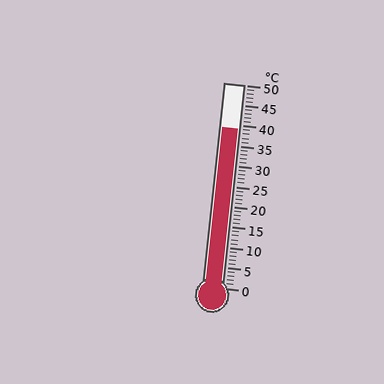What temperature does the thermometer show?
The thermometer shows approximately 39°C.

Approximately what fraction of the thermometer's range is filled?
The thermometer is filled to approximately 80% of its range.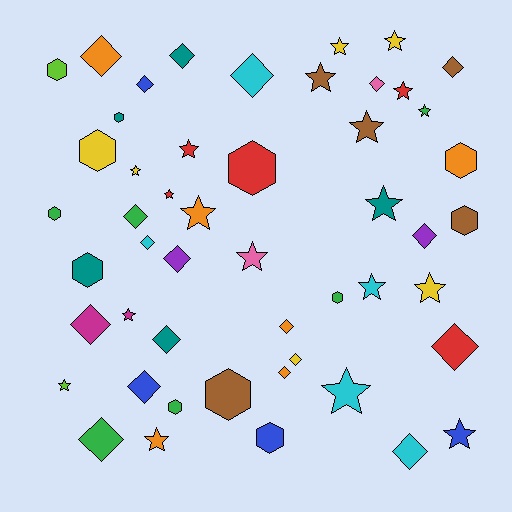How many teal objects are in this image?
There are 5 teal objects.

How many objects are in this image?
There are 50 objects.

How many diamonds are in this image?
There are 19 diamonds.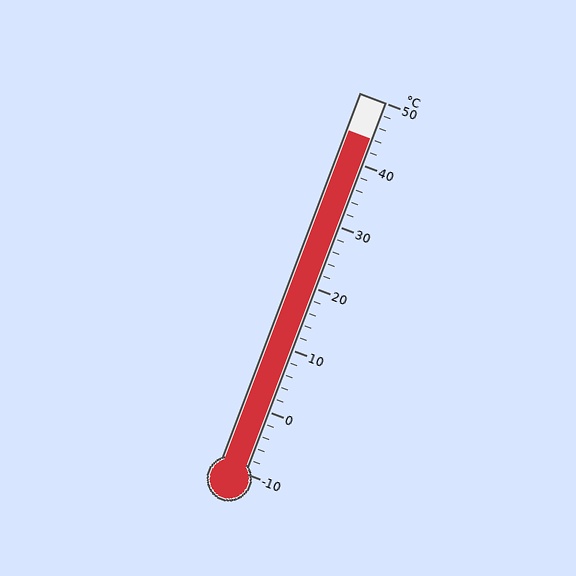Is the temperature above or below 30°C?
The temperature is above 30°C.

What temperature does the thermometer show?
The thermometer shows approximately 44°C.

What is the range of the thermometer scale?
The thermometer scale ranges from -10°C to 50°C.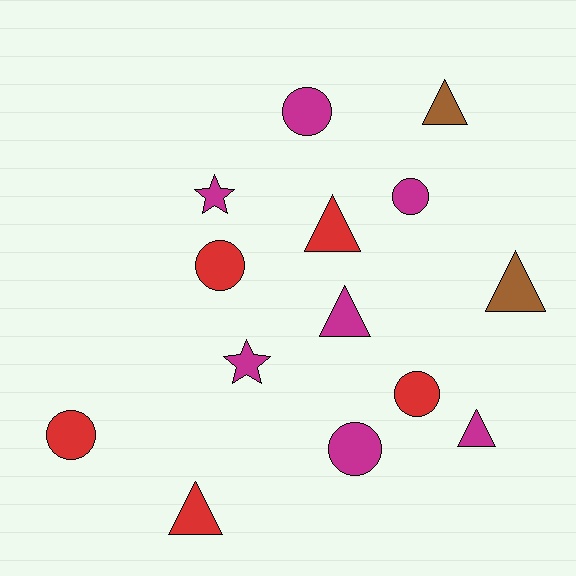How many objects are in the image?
There are 14 objects.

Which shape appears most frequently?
Circle, with 6 objects.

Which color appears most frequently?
Magenta, with 7 objects.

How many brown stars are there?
There are no brown stars.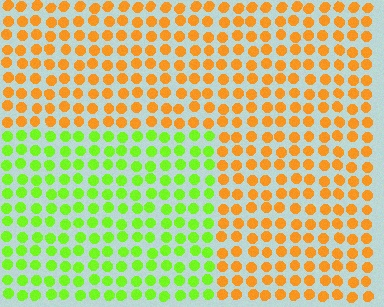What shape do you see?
I see a rectangle.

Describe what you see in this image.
The image is filled with small orange elements in a uniform arrangement. A rectangle-shaped region is visible where the elements are tinted to a slightly different hue, forming a subtle color boundary.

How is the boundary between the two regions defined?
The boundary is defined purely by a slight shift in hue (about 65 degrees). Spacing, size, and orientation are identical on both sides.